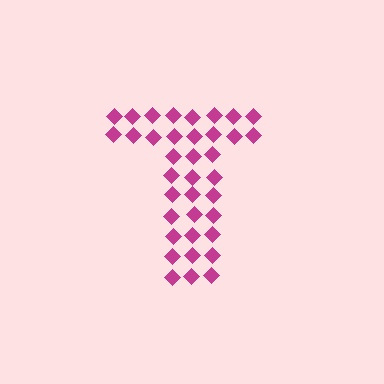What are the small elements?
The small elements are diamonds.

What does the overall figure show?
The overall figure shows the letter T.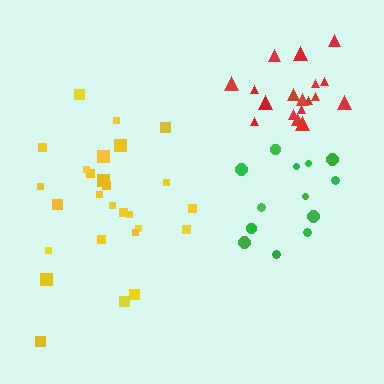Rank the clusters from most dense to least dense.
red, green, yellow.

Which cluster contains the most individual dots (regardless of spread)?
Yellow (27).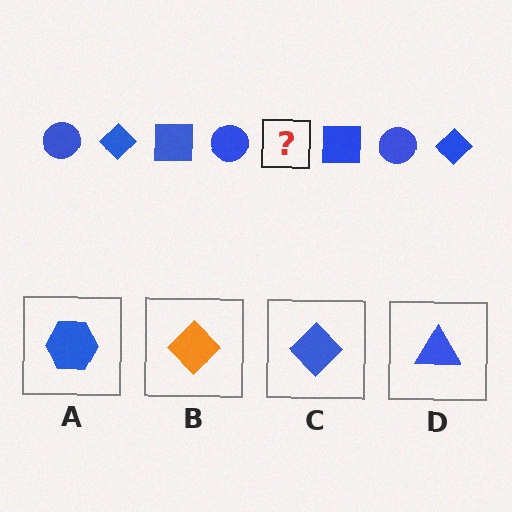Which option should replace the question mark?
Option C.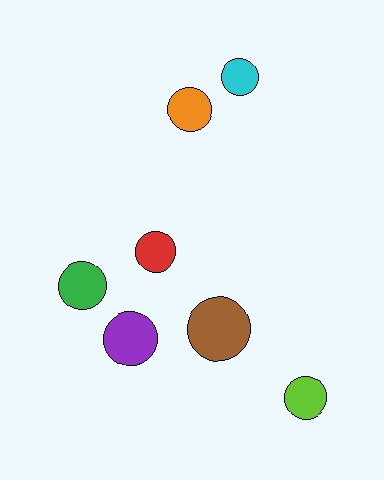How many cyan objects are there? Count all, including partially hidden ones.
There is 1 cyan object.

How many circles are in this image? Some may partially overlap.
There are 7 circles.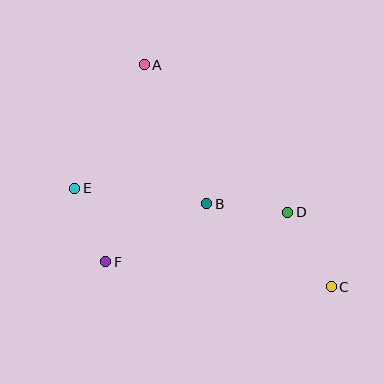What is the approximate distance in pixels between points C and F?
The distance between C and F is approximately 227 pixels.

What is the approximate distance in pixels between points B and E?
The distance between B and E is approximately 133 pixels.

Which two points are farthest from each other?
Points A and C are farthest from each other.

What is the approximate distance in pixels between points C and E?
The distance between C and E is approximately 275 pixels.